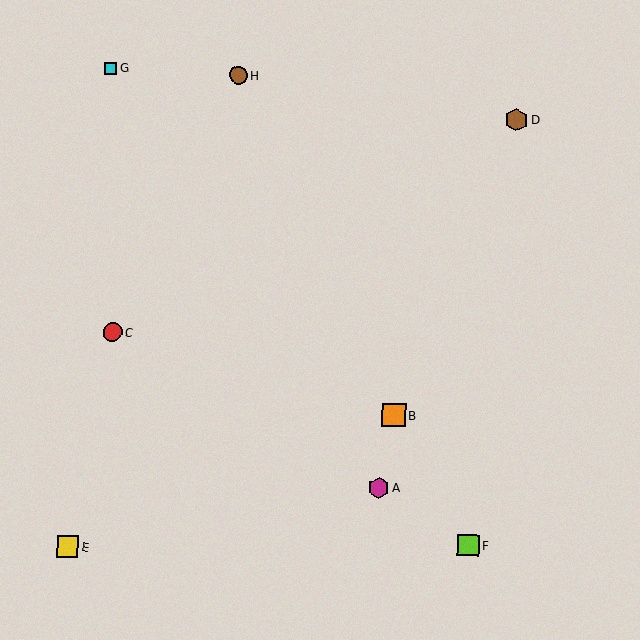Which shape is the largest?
The orange square (labeled B) is the largest.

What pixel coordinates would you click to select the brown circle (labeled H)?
Click at (238, 75) to select the brown circle H.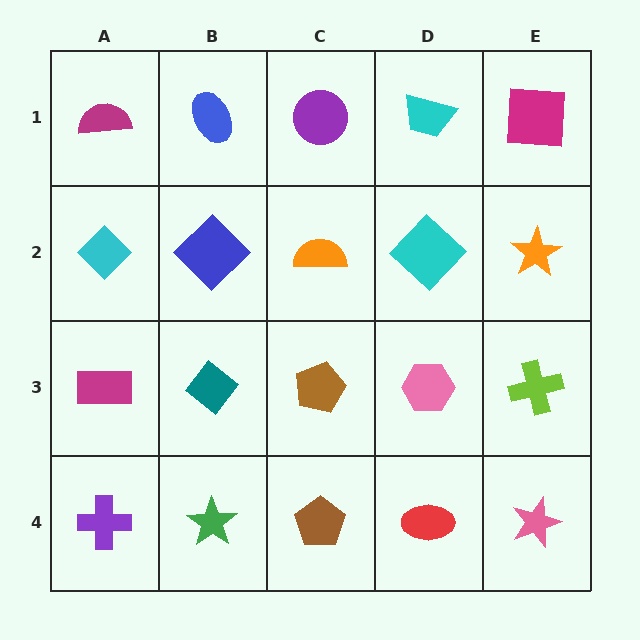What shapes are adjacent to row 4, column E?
A lime cross (row 3, column E), a red ellipse (row 4, column D).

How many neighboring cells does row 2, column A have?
3.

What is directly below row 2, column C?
A brown pentagon.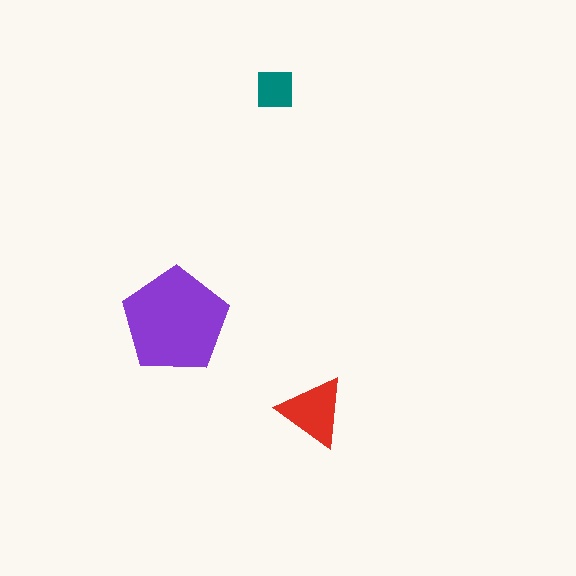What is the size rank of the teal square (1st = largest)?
3rd.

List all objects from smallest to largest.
The teal square, the red triangle, the purple pentagon.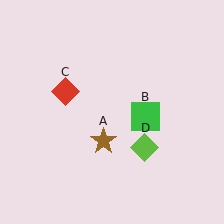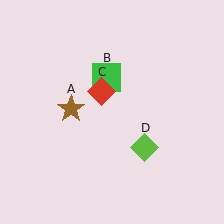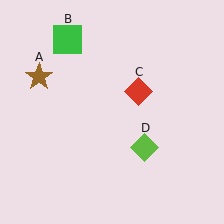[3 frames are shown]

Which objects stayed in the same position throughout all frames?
Lime diamond (object D) remained stationary.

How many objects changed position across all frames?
3 objects changed position: brown star (object A), green square (object B), red diamond (object C).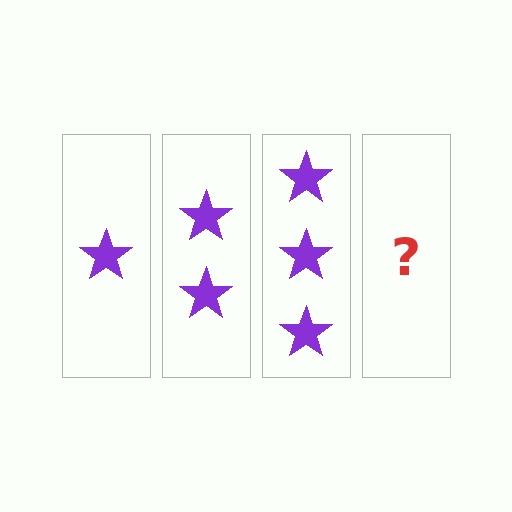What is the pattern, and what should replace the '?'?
The pattern is that each step adds one more star. The '?' should be 4 stars.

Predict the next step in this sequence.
The next step is 4 stars.